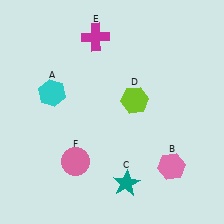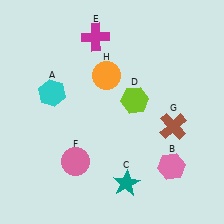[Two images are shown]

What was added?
A brown cross (G), an orange circle (H) were added in Image 2.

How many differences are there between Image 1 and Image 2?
There are 2 differences between the two images.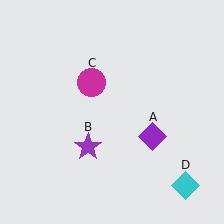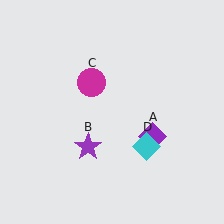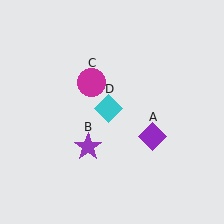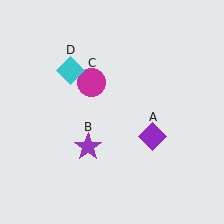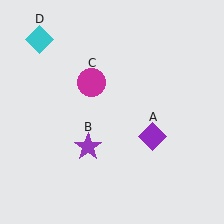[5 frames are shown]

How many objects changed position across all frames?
1 object changed position: cyan diamond (object D).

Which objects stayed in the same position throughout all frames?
Purple diamond (object A) and purple star (object B) and magenta circle (object C) remained stationary.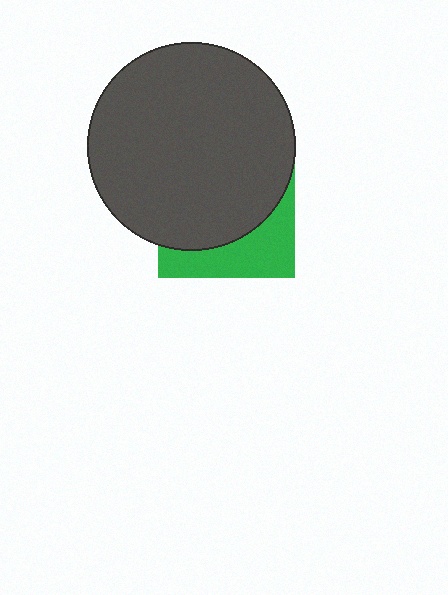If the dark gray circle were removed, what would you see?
You would see the complete green square.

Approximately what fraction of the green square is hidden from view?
Roughly 68% of the green square is hidden behind the dark gray circle.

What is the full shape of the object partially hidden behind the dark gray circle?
The partially hidden object is a green square.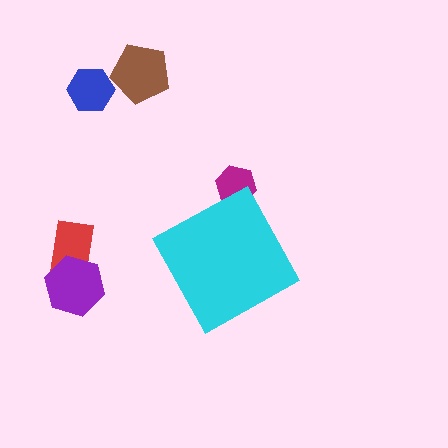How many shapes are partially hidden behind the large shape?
1 shape is partially hidden.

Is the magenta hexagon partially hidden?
Yes, the magenta hexagon is partially hidden behind the cyan diamond.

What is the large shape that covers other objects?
A cyan diamond.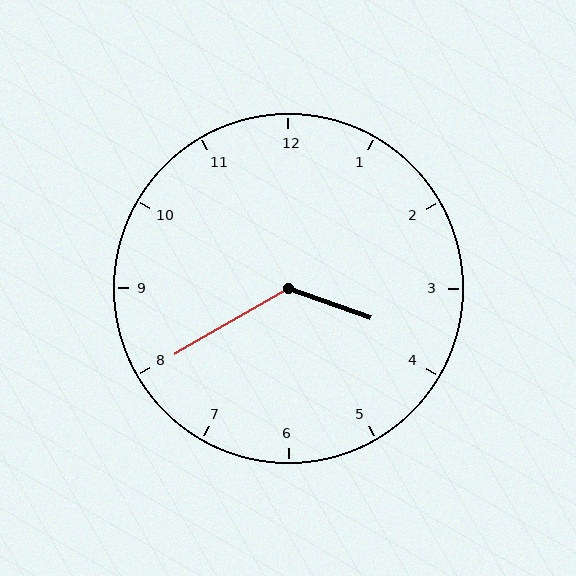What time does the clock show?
3:40.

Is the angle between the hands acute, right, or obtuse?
It is obtuse.